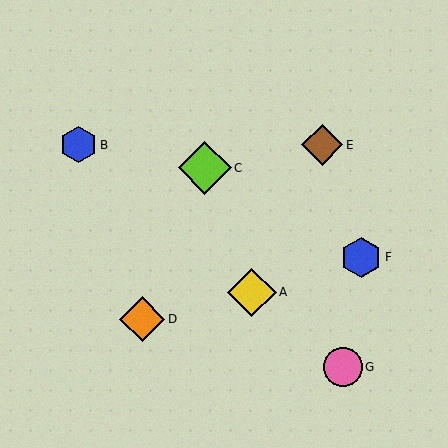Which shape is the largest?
The lime diamond (labeled C) is the largest.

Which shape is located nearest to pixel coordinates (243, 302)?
The yellow diamond (labeled A) at (252, 292) is nearest to that location.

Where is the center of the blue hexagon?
The center of the blue hexagon is at (361, 257).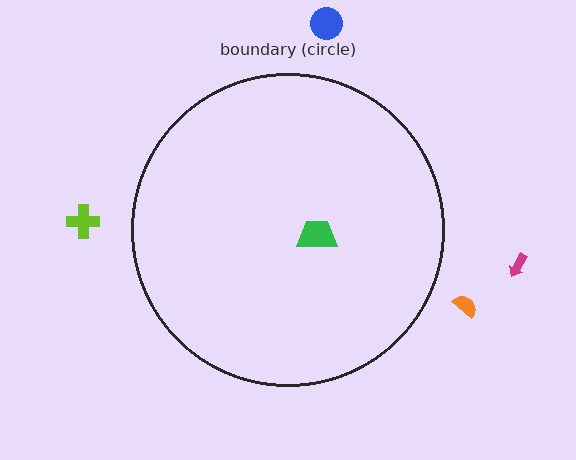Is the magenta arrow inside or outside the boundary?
Outside.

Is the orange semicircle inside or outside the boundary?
Outside.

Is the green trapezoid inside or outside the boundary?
Inside.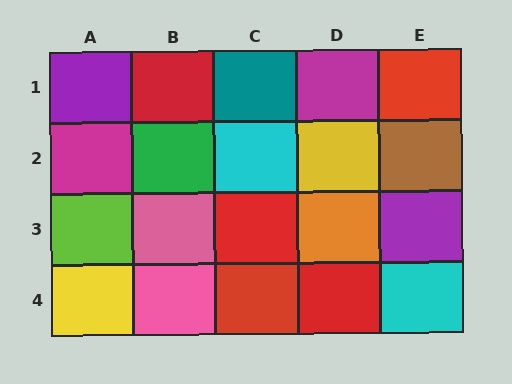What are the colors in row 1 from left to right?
Purple, red, teal, magenta, red.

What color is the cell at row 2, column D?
Yellow.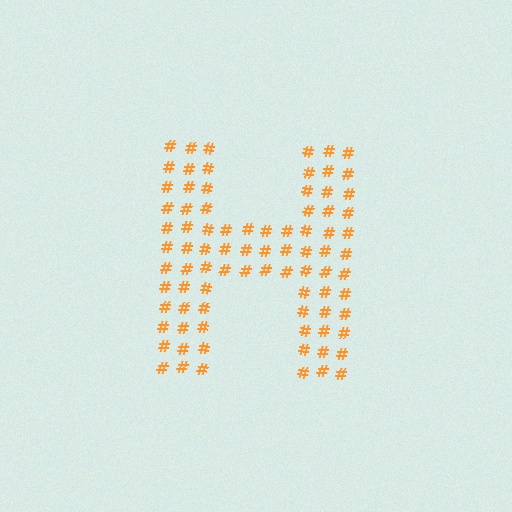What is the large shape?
The large shape is the letter H.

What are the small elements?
The small elements are hash symbols.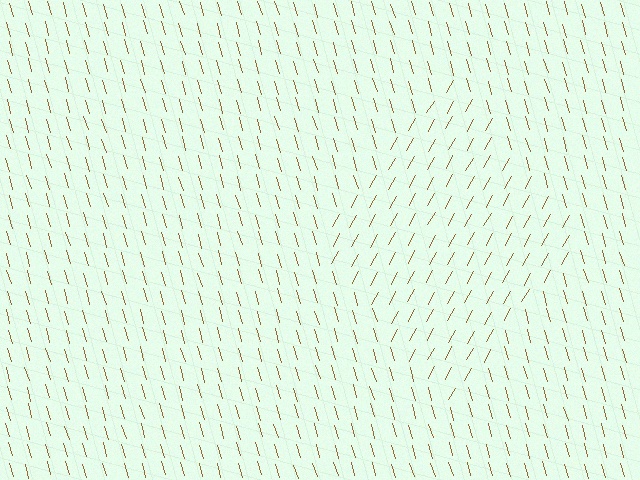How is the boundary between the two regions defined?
The boundary is defined purely by a change in line orientation (approximately 45 degrees difference). All lines are the same color and thickness.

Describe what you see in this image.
The image is filled with small brown line segments. A diamond region in the image has lines oriented differently from the surrounding lines, creating a visible texture boundary.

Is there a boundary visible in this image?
Yes, there is a texture boundary formed by a change in line orientation.